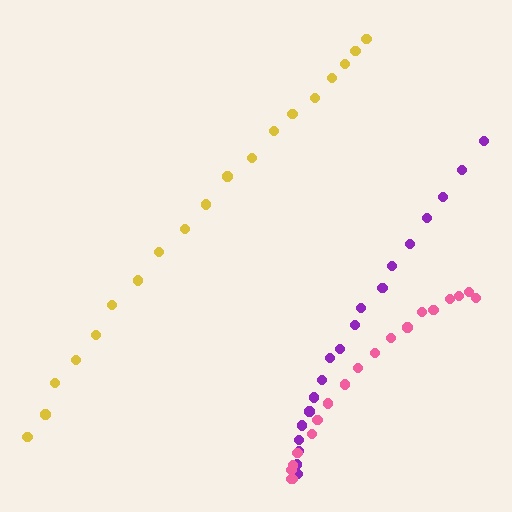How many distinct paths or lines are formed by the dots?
There are 3 distinct paths.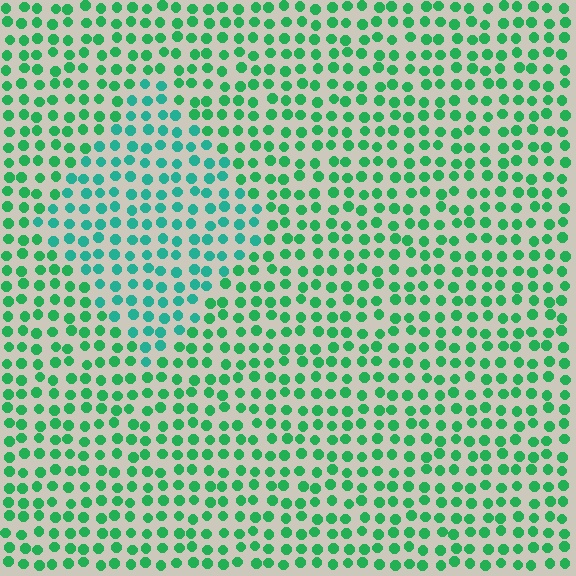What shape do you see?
I see a diamond.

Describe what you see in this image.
The image is filled with small green elements in a uniform arrangement. A diamond-shaped region is visible where the elements are tinted to a slightly different hue, forming a subtle color boundary.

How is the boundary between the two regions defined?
The boundary is defined purely by a slight shift in hue (about 27 degrees). Spacing, size, and orientation are identical on both sides.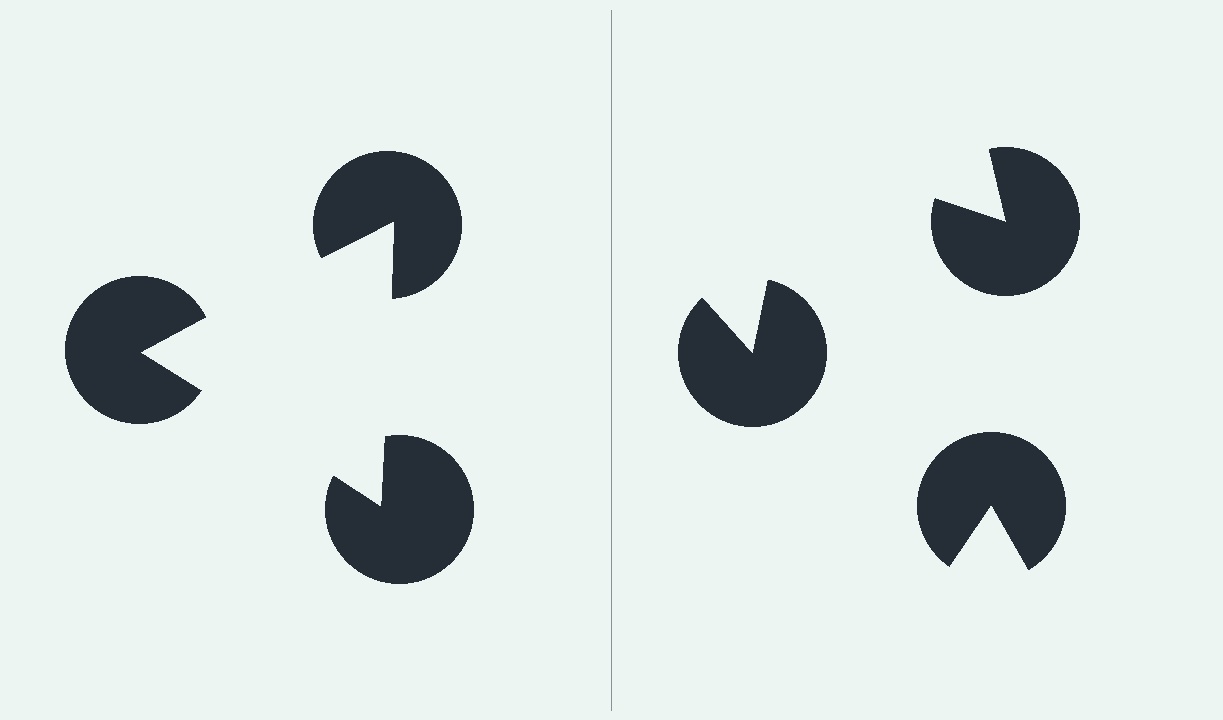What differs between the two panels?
The pac-man discs are positioned identically on both sides; only the wedge orientations differ. On the left they align to a triangle; on the right they are misaligned.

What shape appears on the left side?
An illusory triangle.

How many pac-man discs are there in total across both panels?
6 — 3 on each side.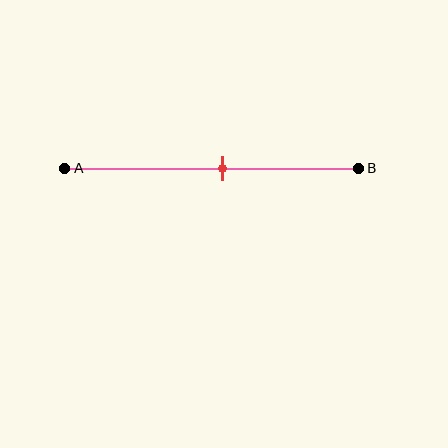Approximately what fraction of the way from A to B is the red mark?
The red mark is approximately 55% of the way from A to B.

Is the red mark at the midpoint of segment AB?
No, the mark is at about 55% from A, not at the 50% midpoint.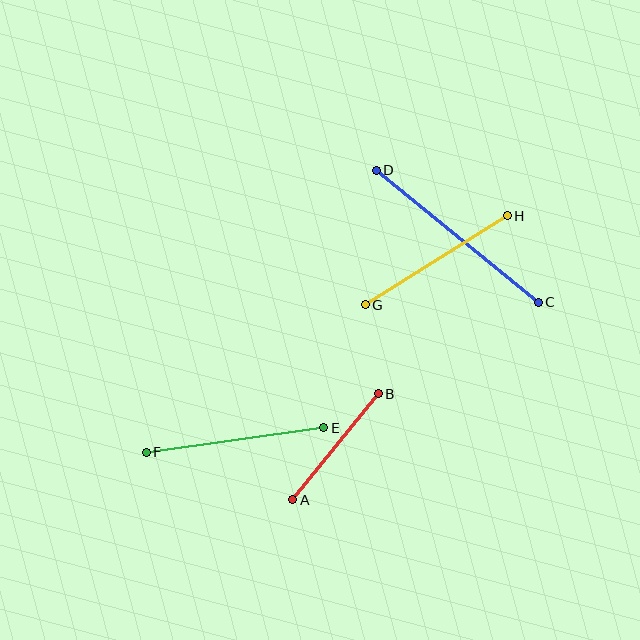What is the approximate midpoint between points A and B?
The midpoint is at approximately (335, 447) pixels.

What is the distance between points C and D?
The distance is approximately 209 pixels.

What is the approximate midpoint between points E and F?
The midpoint is at approximately (235, 440) pixels.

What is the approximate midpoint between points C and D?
The midpoint is at approximately (457, 236) pixels.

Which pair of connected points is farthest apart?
Points C and D are farthest apart.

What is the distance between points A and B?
The distance is approximately 136 pixels.